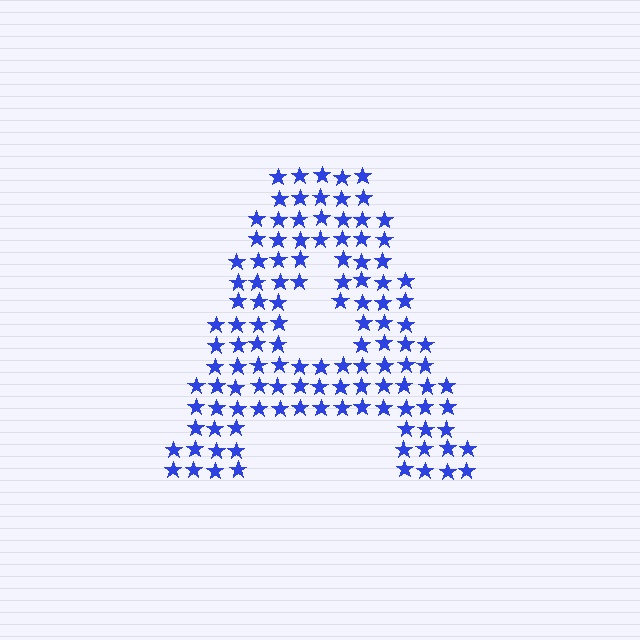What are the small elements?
The small elements are stars.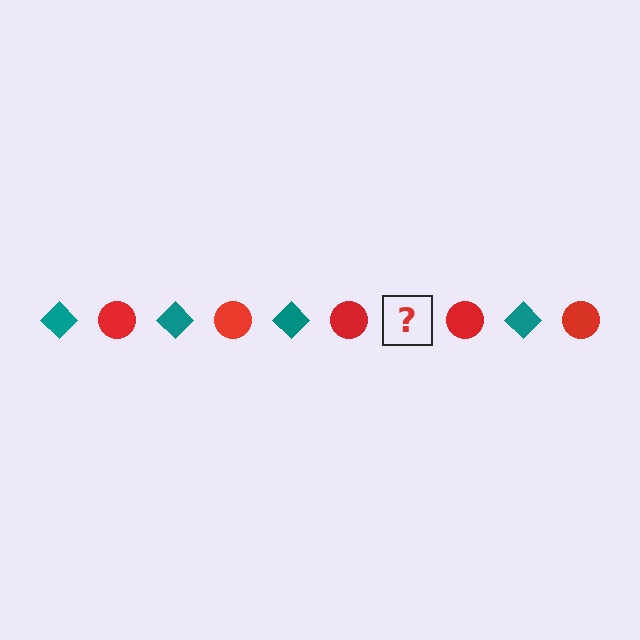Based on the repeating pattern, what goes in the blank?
The blank should be a teal diamond.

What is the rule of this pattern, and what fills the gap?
The rule is that the pattern alternates between teal diamond and red circle. The gap should be filled with a teal diamond.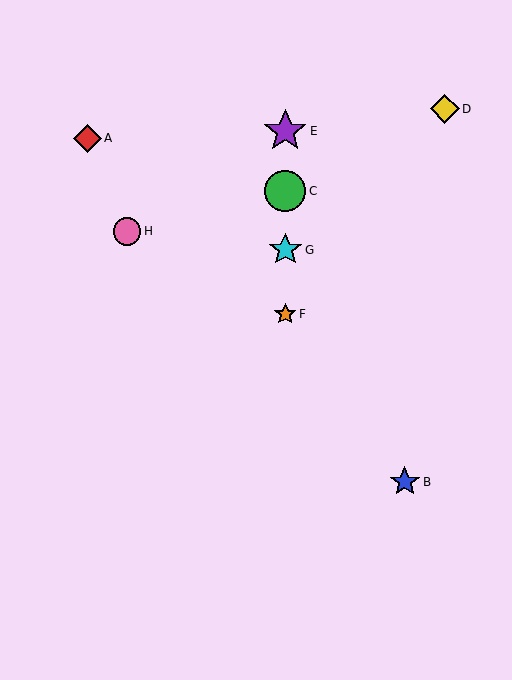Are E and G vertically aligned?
Yes, both are at x≈285.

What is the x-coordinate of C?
Object C is at x≈285.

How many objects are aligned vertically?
4 objects (C, E, F, G) are aligned vertically.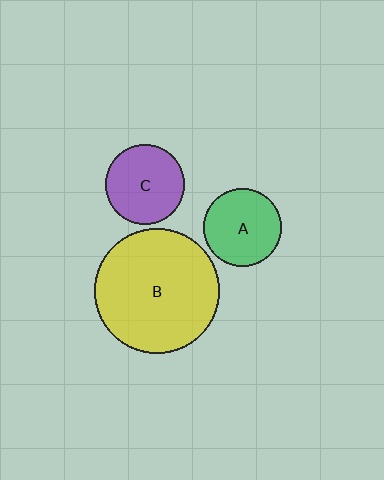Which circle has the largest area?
Circle B (yellow).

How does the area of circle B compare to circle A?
Approximately 2.6 times.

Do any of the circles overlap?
No, none of the circles overlap.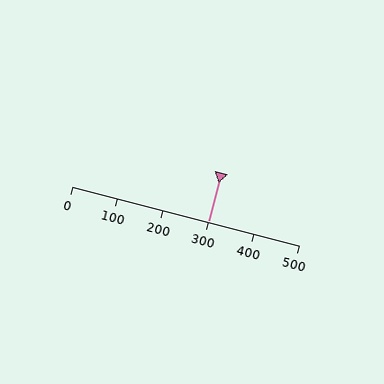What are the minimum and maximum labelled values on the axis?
The axis runs from 0 to 500.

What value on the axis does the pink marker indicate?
The marker indicates approximately 300.